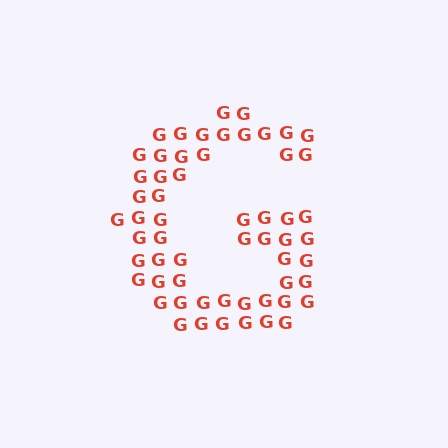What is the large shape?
The large shape is the letter G.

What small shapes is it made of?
It is made of small letter G's.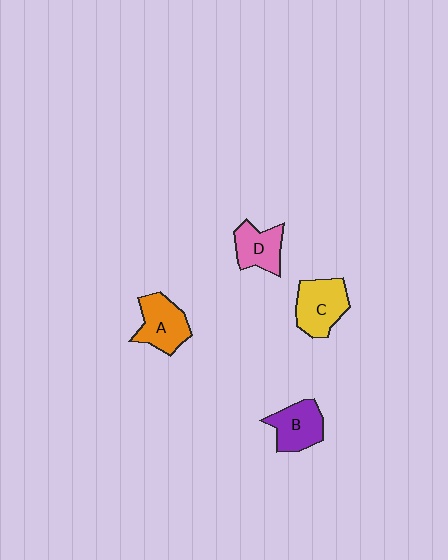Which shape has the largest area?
Shape C (yellow).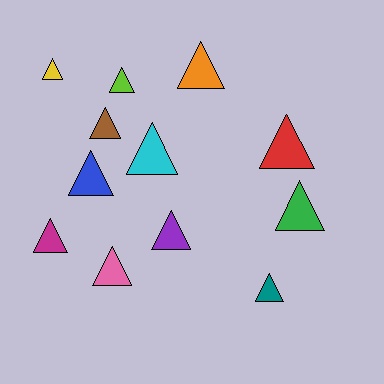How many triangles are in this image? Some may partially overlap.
There are 12 triangles.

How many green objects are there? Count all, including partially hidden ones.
There is 1 green object.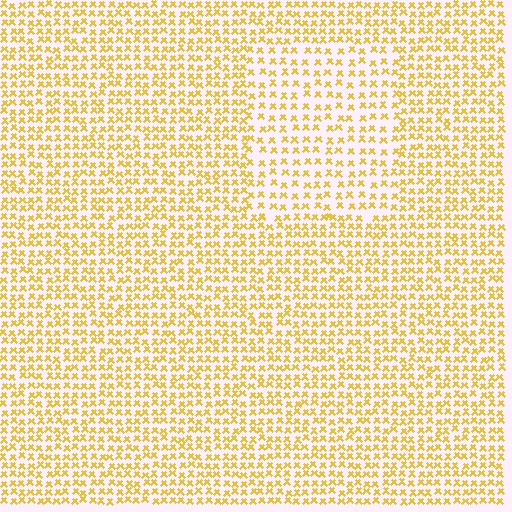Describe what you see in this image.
The image contains small yellow elements arranged at two different densities. A rectangle-shaped region is visible where the elements are less densely packed than the surrounding area.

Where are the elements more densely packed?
The elements are more densely packed outside the rectangle boundary.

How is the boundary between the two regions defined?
The boundary is defined by a change in element density (approximately 1.6x ratio). All elements are the same color, size, and shape.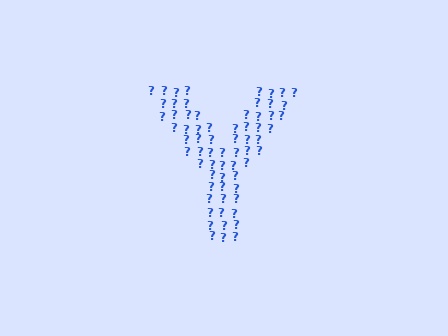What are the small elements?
The small elements are question marks.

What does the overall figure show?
The overall figure shows the letter Y.